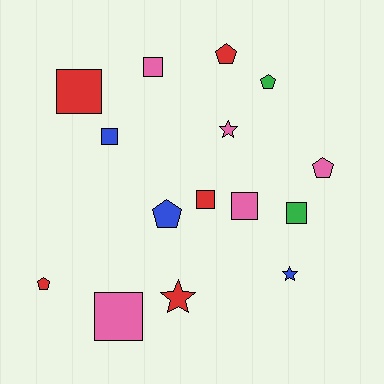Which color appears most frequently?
Pink, with 5 objects.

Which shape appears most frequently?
Square, with 7 objects.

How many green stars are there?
There are no green stars.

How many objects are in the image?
There are 15 objects.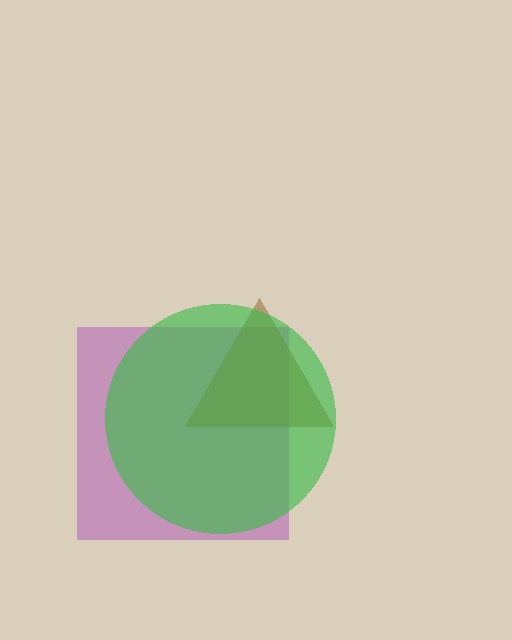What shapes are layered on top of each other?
The layered shapes are: a purple square, a brown triangle, a green circle.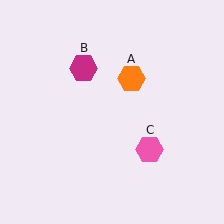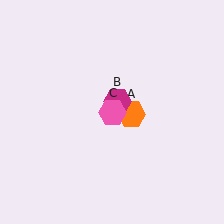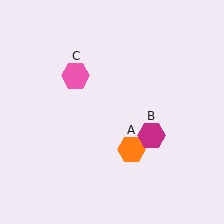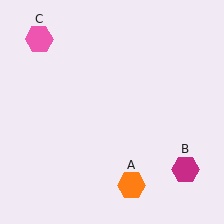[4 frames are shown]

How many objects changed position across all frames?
3 objects changed position: orange hexagon (object A), magenta hexagon (object B), pink hexagon (object C).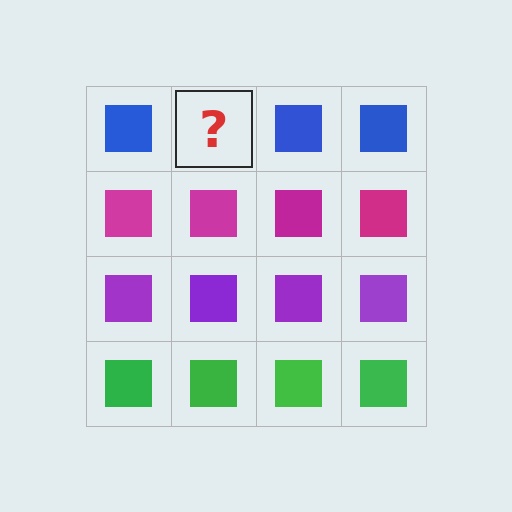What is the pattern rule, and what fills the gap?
The rule is that each row has a consistent color. The gap should be filled with a blue square.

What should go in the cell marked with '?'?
The missing cell should contain a blue square.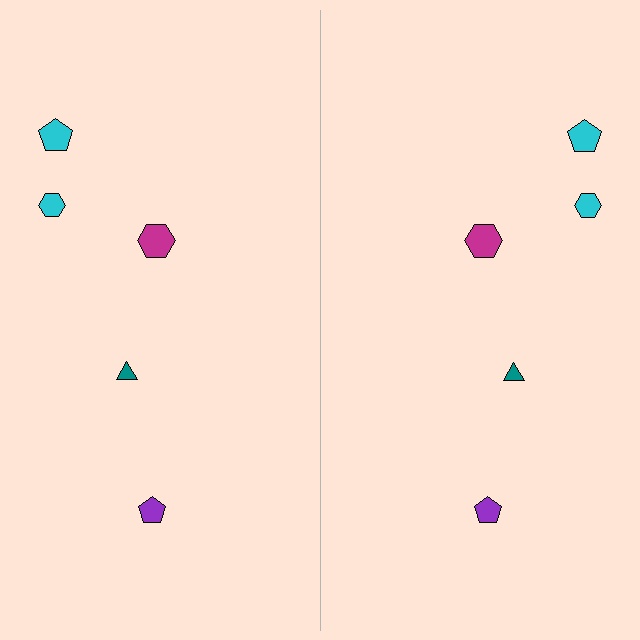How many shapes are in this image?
There are 10 shapes in this image.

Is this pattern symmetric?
Yes, this pattern has bilateral (reflection) symmetry.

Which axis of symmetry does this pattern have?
The pattern has a vertical axis of symmetry running through the center of the image.